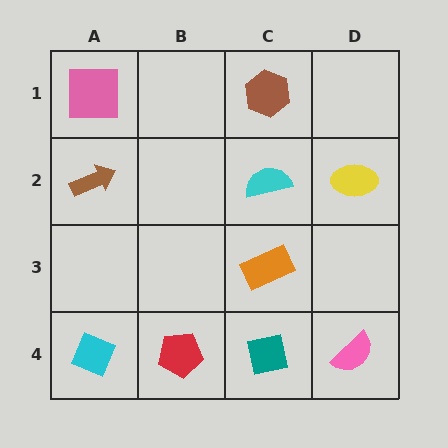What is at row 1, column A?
A pink square.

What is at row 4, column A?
A cyan diamond.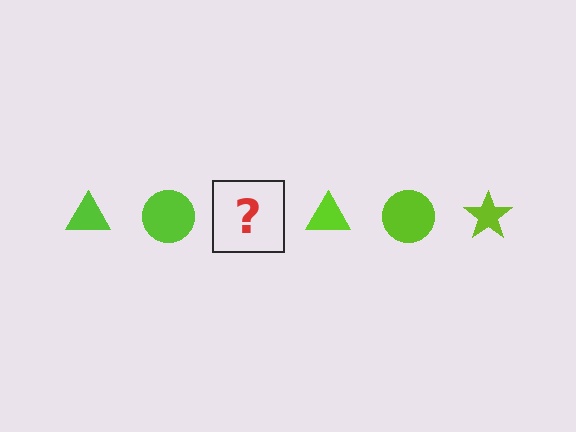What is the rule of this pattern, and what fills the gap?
The rule is that the pattern cycles through triangle, circle, star shapes in lime. The gap should be filled with a lime star.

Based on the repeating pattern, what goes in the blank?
The blank should be a lime star.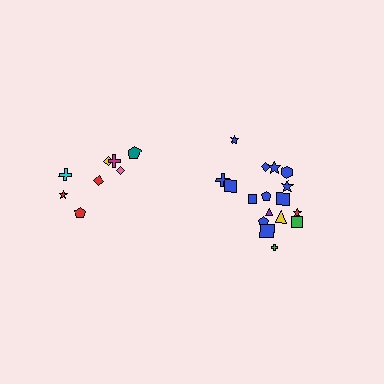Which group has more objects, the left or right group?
The right group.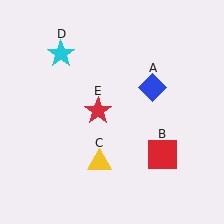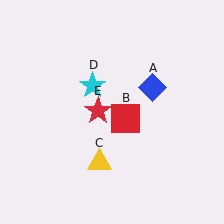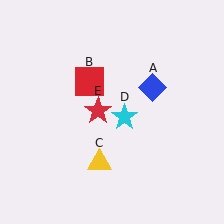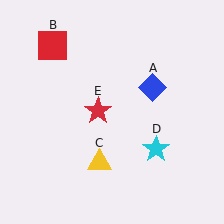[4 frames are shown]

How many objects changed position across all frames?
2 objects changed position: red square (object B), cyan star (object D).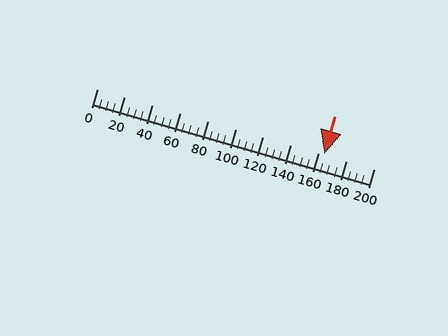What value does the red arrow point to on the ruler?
The red arrow points to approximately 164.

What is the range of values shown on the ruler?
The ruler shows values from 0 to 200.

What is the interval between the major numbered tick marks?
The major tick marks are spaced 20 units apart.